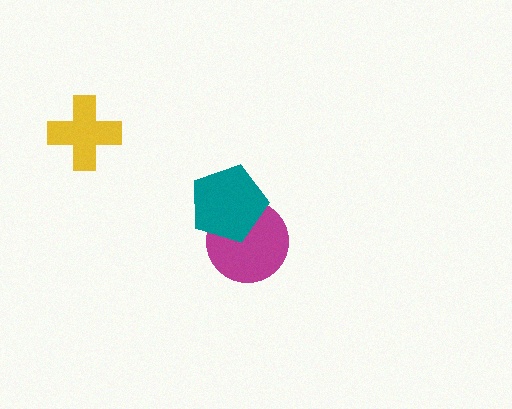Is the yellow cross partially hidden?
No, no other shape covers it.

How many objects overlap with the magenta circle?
1 object overlaps with the magenta circle.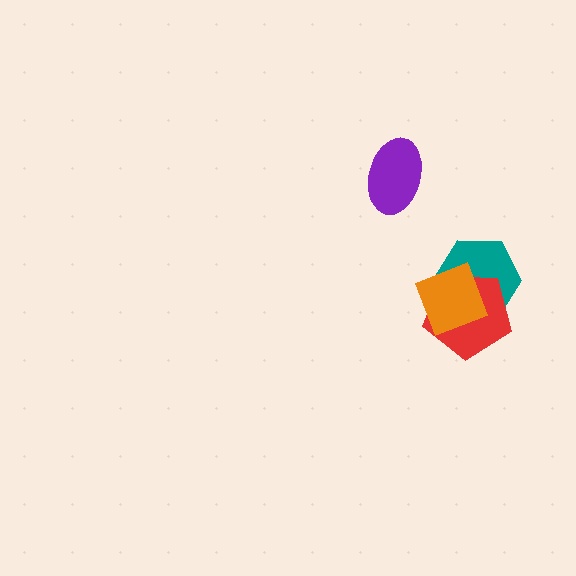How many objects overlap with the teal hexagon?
2 objects overlap with the teal hexagon.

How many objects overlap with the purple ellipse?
0 objects overlap with the purple ellipse.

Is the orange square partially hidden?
No, no other shape covers it.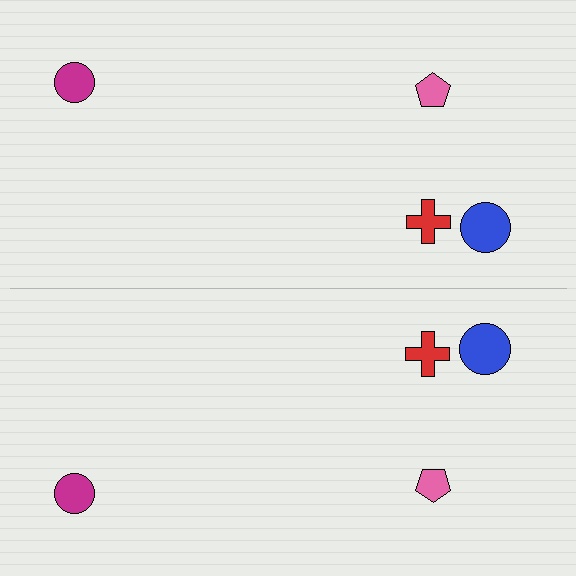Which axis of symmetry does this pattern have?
The pattern has a horizontal axis of symmetry running through the center of the image.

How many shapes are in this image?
There are 8 shapes in this image.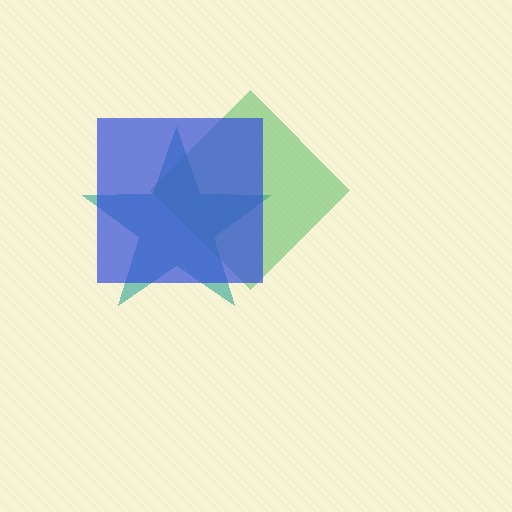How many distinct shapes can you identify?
There are 3 distinct shapes: a teal star, a green diamond, a blue square.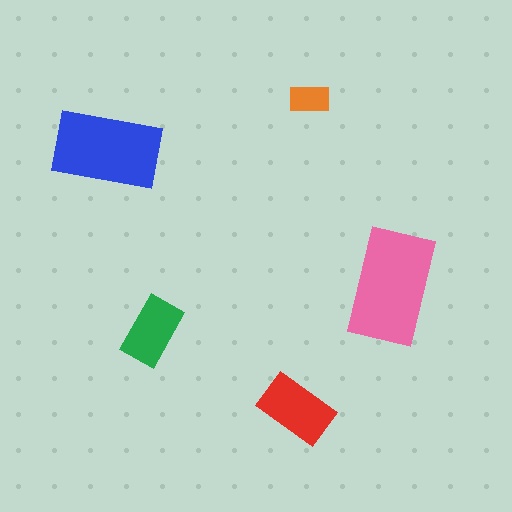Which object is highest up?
The orange rectangle is topmost.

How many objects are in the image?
There are 5 objects in the image.